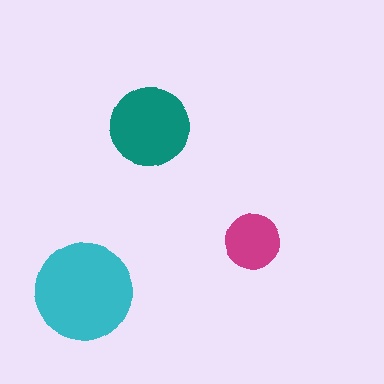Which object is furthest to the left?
The cyan circle is leftmost.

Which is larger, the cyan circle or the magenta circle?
The cyan one.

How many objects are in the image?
There are 3 objects in the image.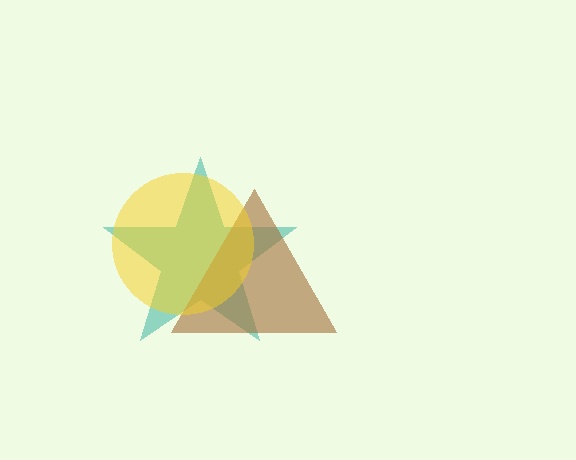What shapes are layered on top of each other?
The layered shapes are: a teal star, a brown triangle, a yellow circle.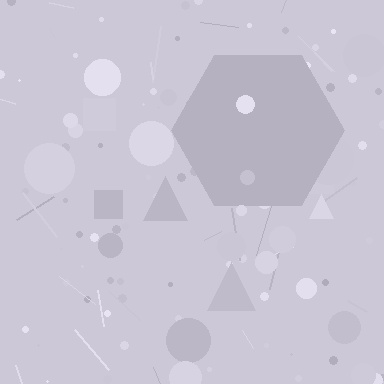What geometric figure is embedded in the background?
A hexagon is embedded in the background.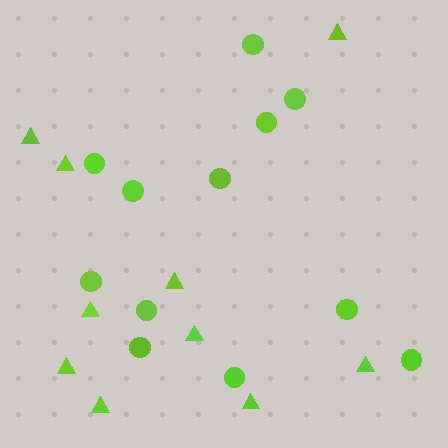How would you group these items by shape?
There are 2 groups: one group of triangles (10) and one group of circles (12).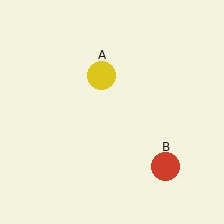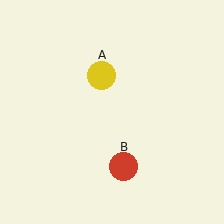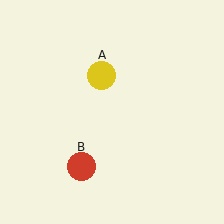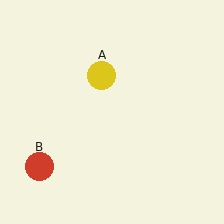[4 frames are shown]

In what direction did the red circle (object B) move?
The red circle (object B) moved left.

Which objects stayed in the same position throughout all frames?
Yellow circle (object A) remained stationary.